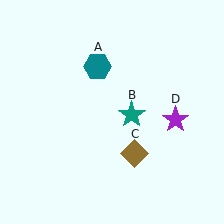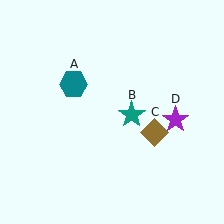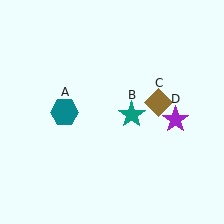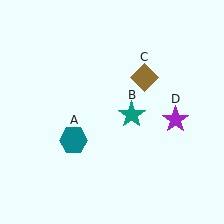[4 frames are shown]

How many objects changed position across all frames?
2 objects changed position: teal hexagon (object A), brown diamond (object C).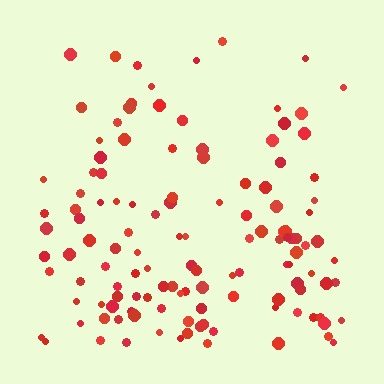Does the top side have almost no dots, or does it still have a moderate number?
Still a moderate number, just noticeably fewer than the bottom.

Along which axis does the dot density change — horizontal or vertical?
Vertical.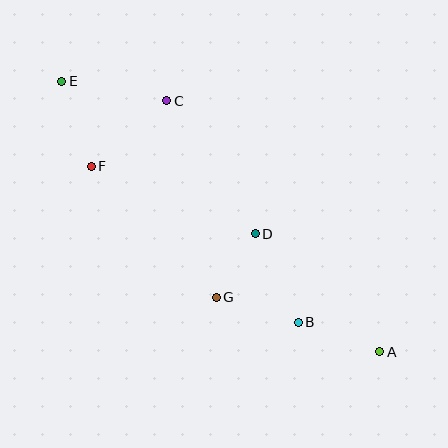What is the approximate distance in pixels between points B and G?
The distance between B and G is approximately 86 pixels.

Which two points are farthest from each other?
Points A and E are farthest from each other.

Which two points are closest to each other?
Points D and G are closest to each other.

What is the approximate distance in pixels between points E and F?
The distance between E and F is approximately 90 pixels.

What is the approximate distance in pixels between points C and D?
The distance between C and D is approximately 160 pixels.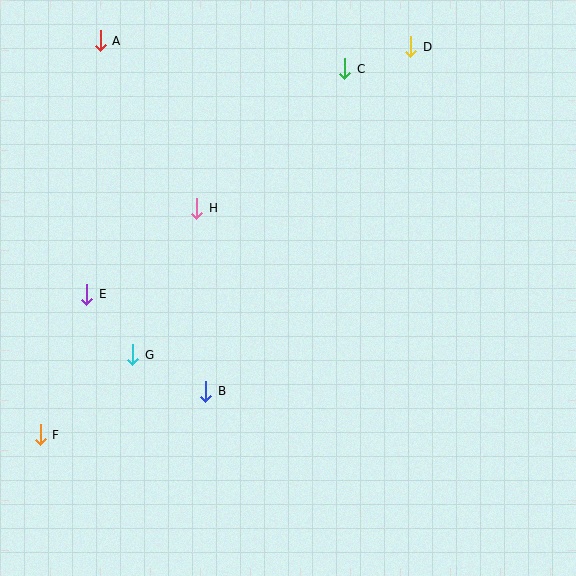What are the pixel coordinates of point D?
Point D is at (411, 47).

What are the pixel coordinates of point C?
Point C is at (345, 69).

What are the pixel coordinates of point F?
Point F is at (40, 435).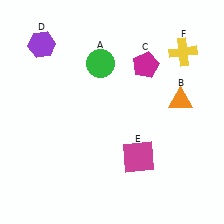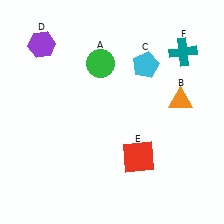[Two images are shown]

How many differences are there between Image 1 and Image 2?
There are 3 differences between the two images.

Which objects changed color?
C changed from magenta to cyan. E changed from magenta to red. F changed from yellow to teal.